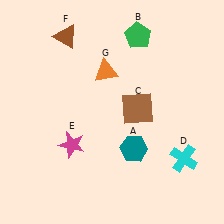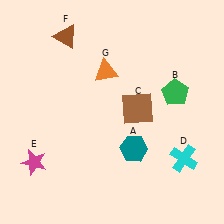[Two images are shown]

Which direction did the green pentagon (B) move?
The green pentagon (B) moved down.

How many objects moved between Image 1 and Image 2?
2 objects moved between the two images.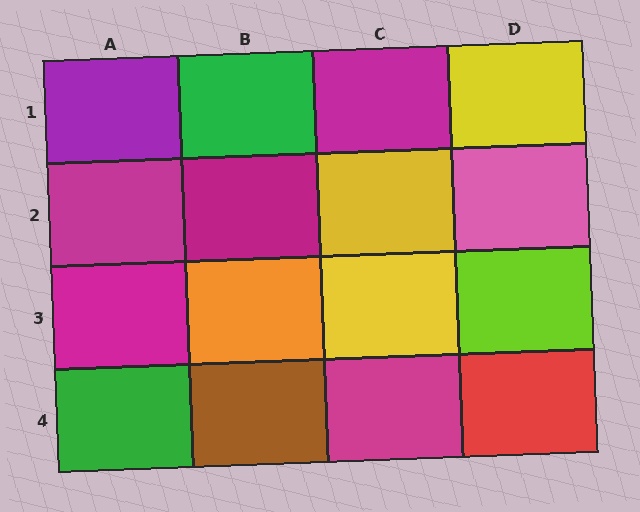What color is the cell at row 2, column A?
Magenta.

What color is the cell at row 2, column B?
Magenta.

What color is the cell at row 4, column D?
Red.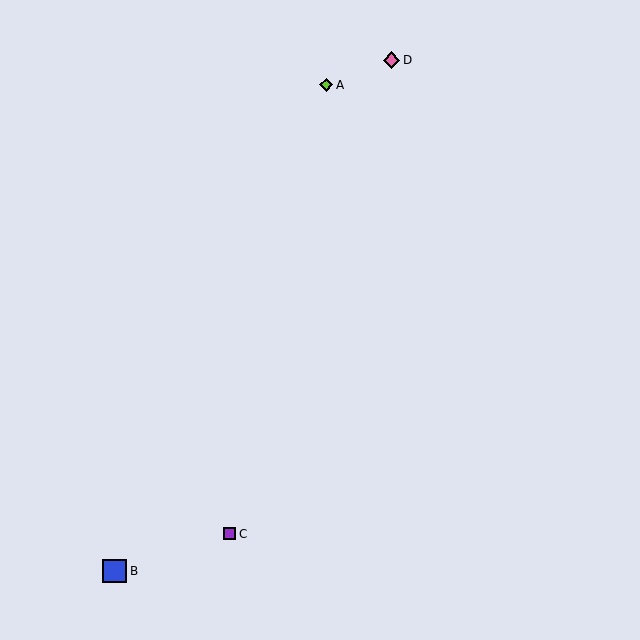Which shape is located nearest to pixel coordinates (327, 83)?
The lime diamond (labeled A) at (326, 85) is nearest to that location.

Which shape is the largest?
The blue square (labeled B) is the largest.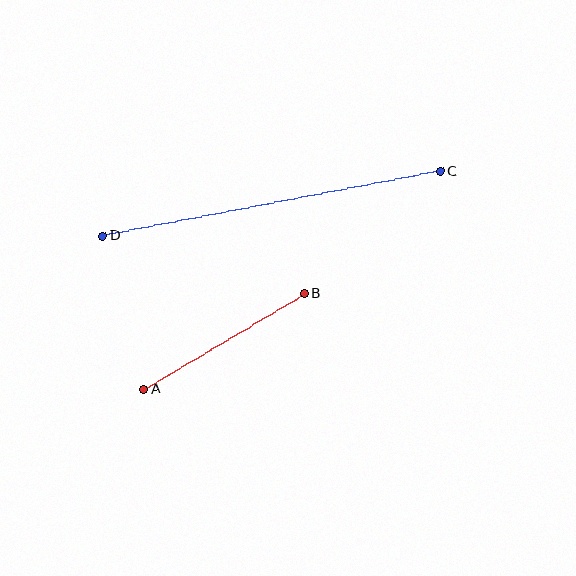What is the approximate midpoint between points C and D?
The midpoint is at approximately (272, 204) pixels.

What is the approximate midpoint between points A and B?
The midpoint is at approximately (224, 341) pixels.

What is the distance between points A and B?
The distance is approximately 187 pixels.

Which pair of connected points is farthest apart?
Points C and D are farthest apart.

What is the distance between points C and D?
The distance is approximately 344 pixels.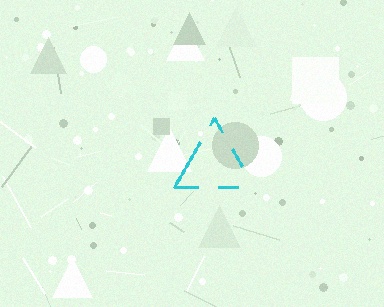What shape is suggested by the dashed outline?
The dashed outline suggests a triangle.